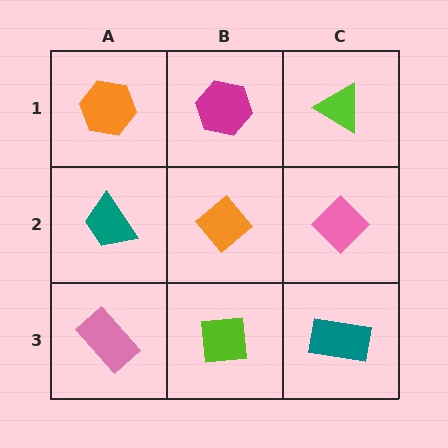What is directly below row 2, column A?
A pink rectangle.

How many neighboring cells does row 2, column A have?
3.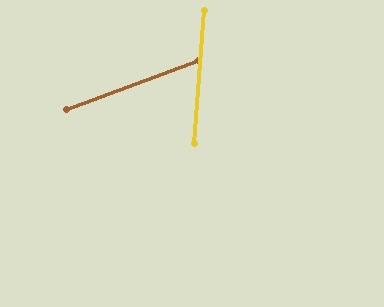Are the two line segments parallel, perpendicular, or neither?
Neither parallel nor perpendicular — they differ by about 66°.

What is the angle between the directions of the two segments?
Approximately 66 degrees.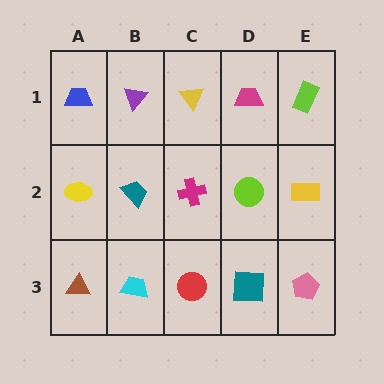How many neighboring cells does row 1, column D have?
3.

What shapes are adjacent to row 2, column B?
A purple triangle (row 1, column B), a cyan trapezoid (row 3, column B), a yellow ellipse (row 2, column A), a magenta cross (row 2, column C).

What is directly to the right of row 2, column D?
A yellow rectangle.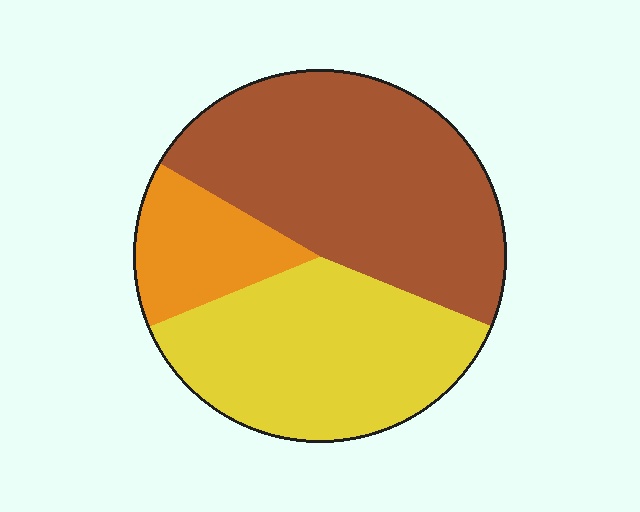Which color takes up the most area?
Brown, at roughly 50%.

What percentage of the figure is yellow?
Yellow covers around 35% of the figure.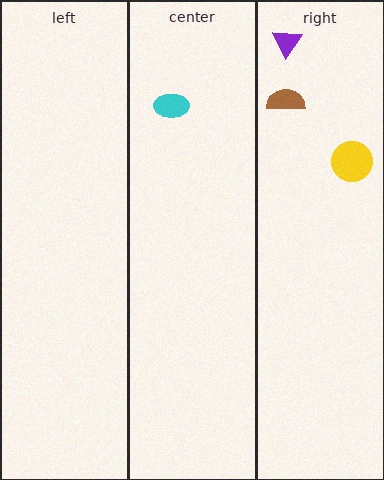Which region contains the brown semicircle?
The right region.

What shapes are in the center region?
The cyan ellipse.